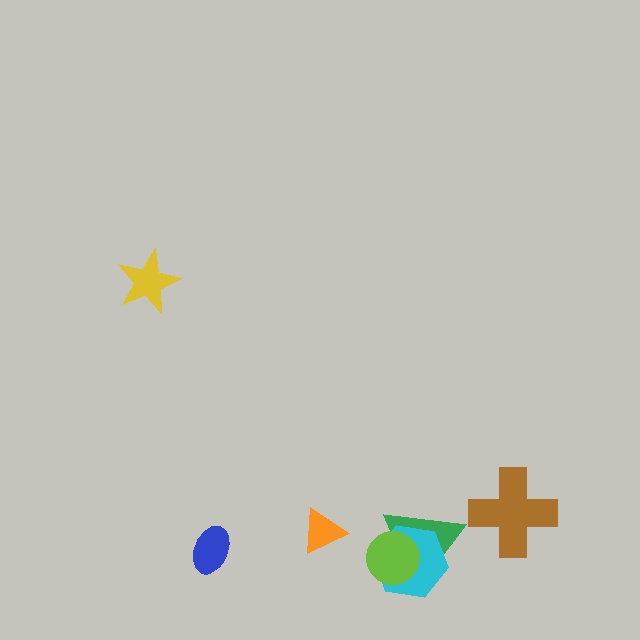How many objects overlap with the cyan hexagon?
2 objects overlap with the cyan hexagon.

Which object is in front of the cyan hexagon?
The lime circle is in front of the cyan hexagon.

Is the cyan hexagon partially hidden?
Yes, it is partially covered by another shape.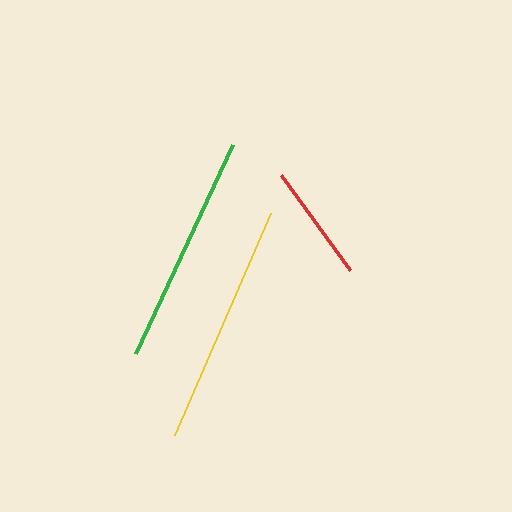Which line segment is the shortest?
The red line is the shortest at approximately 118 pixels.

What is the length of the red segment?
The red segment is approximately 118 pixels long.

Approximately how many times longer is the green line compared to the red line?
The green line is approximately 2.0 times the length of the red line.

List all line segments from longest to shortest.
From longest to shortest: yellow, green, red.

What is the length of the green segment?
The green segment is approximately 230 pixels long.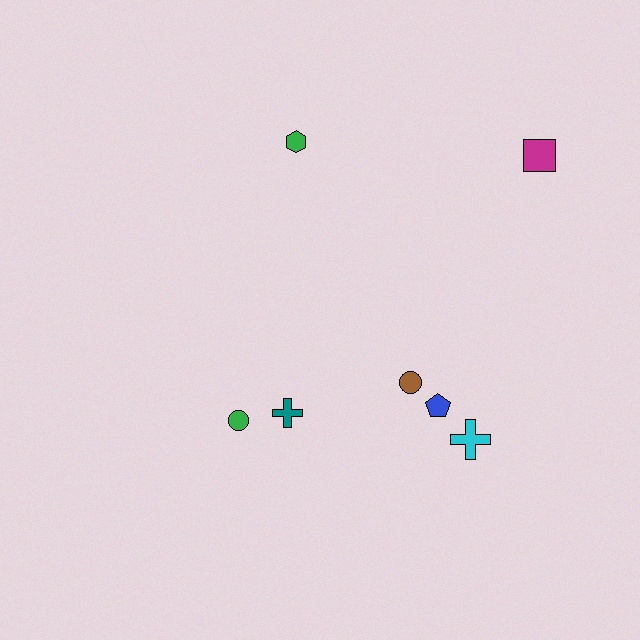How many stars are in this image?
There are no stars.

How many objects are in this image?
There are 7 objects.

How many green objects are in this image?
There are 2 green objects.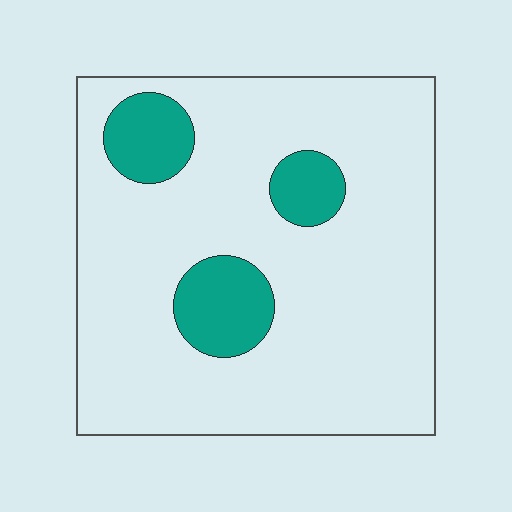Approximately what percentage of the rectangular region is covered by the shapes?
Approximately 15%.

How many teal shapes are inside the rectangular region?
3.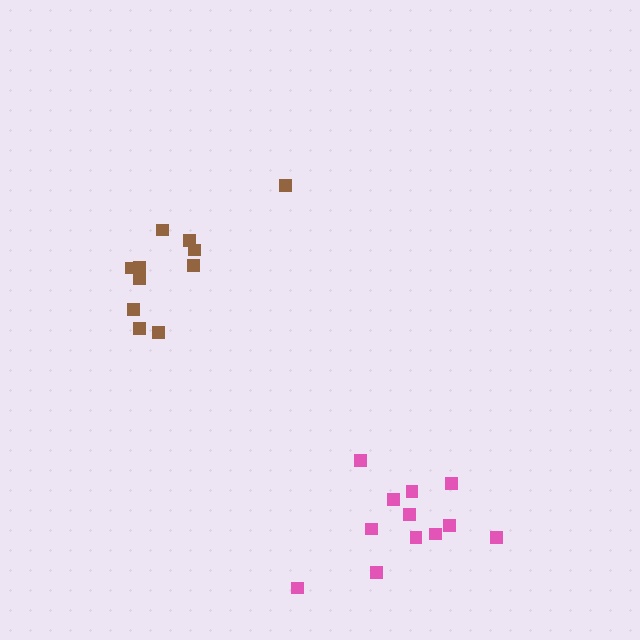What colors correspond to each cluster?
The clusters are colored: pink, brown.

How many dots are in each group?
Group 1: 12 dots, Group 2: 11 dots (23 total).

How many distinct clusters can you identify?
There are 2 distinct clusters.